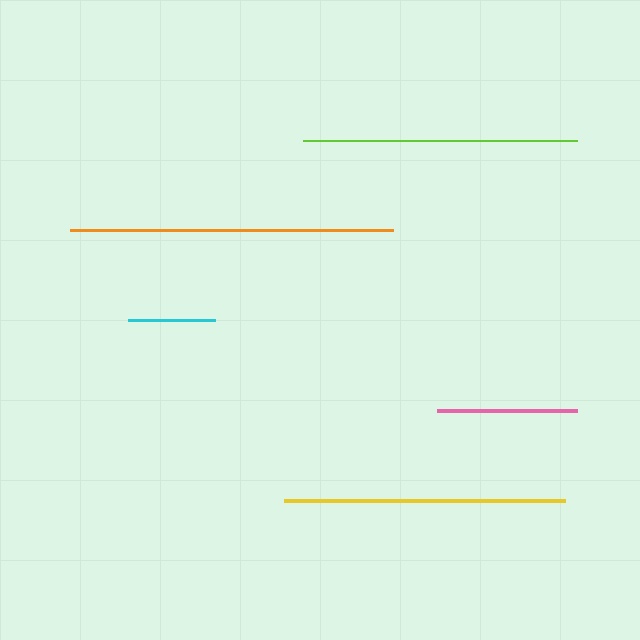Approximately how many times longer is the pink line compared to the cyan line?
The pink line is approximately 1.6 times the length of the cyan line.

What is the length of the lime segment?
The lime segment is approximately 274 pixels long.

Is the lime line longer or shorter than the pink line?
The lime line is longer than the pink line.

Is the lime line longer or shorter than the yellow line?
The yellow line is longer than the lime line.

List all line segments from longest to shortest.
From longest to shortest: orange, yellow, lime, pink, cyan.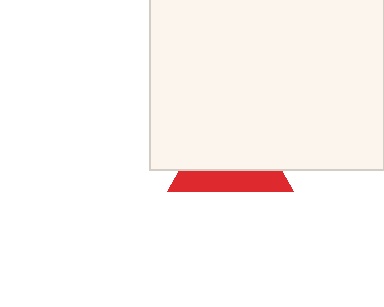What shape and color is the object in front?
The object in front is a white rectangle.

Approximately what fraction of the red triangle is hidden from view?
Roughly 67% of the red triangle is hidden behind the white rectangle.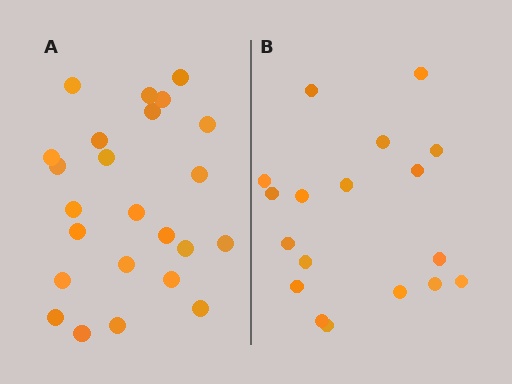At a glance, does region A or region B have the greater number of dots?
Region A (the left region) has more dots.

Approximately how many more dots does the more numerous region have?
Region A has about 6 more dots than region B.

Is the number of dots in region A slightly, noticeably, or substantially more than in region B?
Region A has noticeably more, but not dramatically so. The ratio is roughly 1.3 to 1.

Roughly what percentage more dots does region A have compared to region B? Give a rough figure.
About 35% more.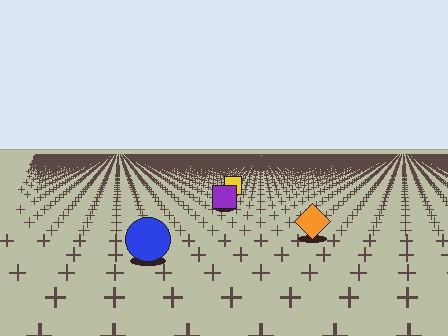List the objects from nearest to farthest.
From nearest to farthest: the blue circle, the orange diamond, the purple square, the yellow square.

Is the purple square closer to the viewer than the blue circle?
No. The blue circle is closer — you can tell from the texture gradient: the ground texture is coarser near it.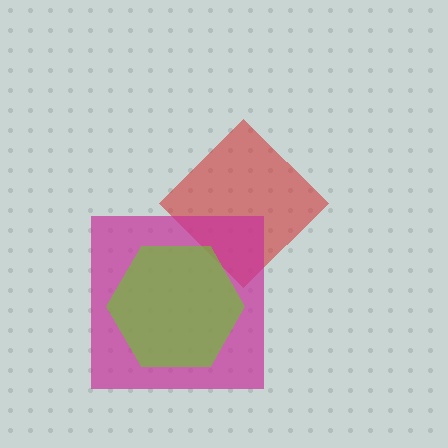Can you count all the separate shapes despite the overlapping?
Yes, there are 3 separate shapes.